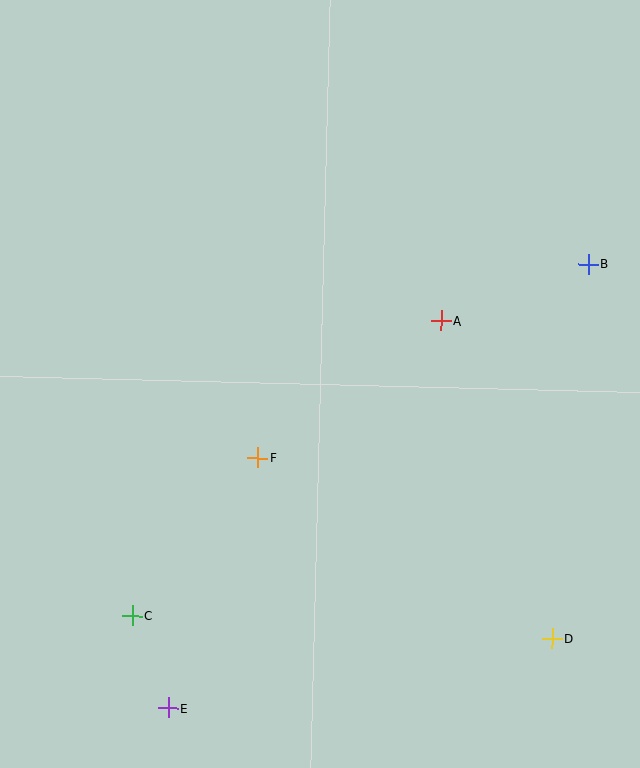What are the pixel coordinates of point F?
Point F is at (258, 458).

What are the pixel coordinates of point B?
Point B is at (588, 264).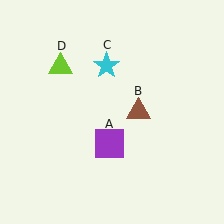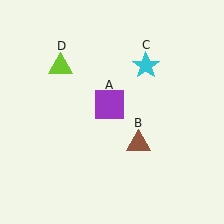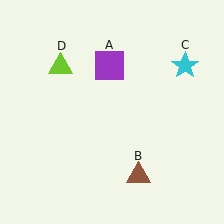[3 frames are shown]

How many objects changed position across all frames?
3 objects changed position: purple square (object A), brown triangle (object B), cyan star (object C).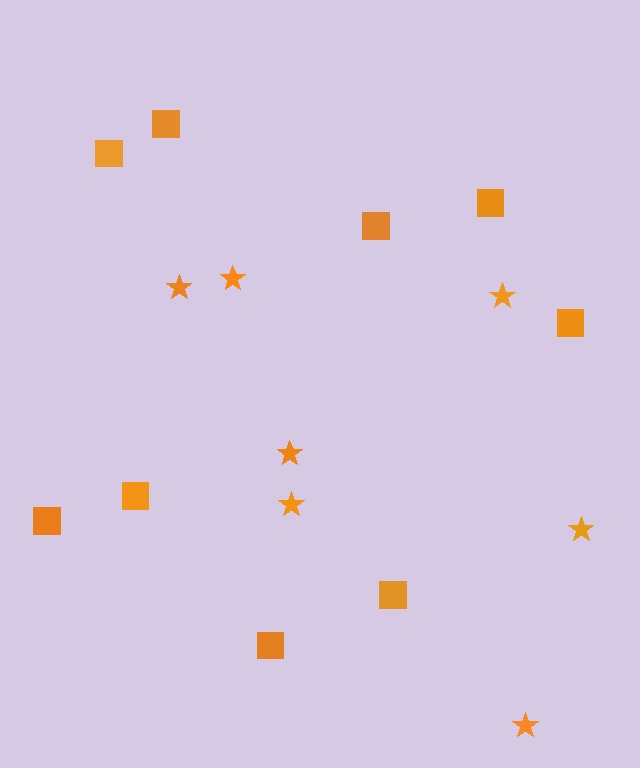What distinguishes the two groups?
There are 2 groups: one group of squares (9) and one group of stars (7).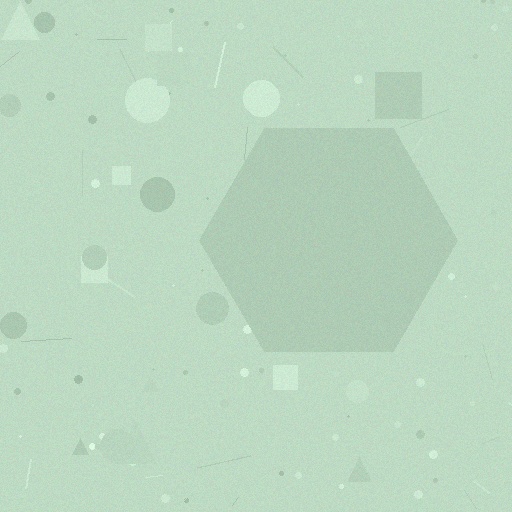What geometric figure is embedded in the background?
A hexagon is embedded in the background.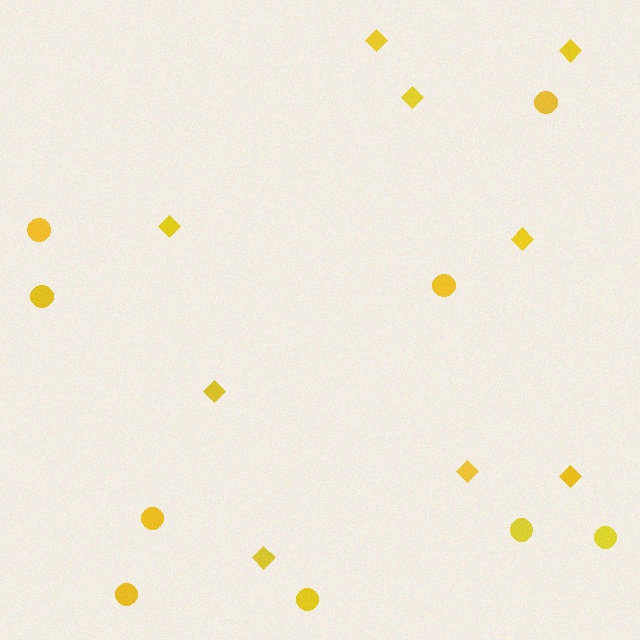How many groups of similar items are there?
There are 2 groups: one group of diamonds (9) and one group of circles (9).